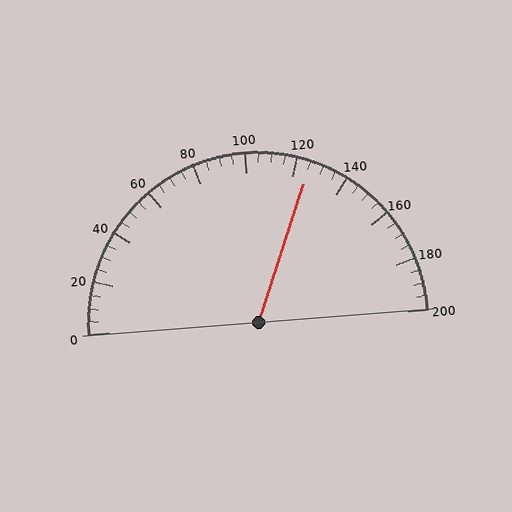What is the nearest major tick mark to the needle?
The nearest major tick mark is 120.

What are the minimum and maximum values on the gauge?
The gauge ranges from 0 to 200.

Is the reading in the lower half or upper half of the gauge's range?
The reading is in the upper half of the range (0 to 200).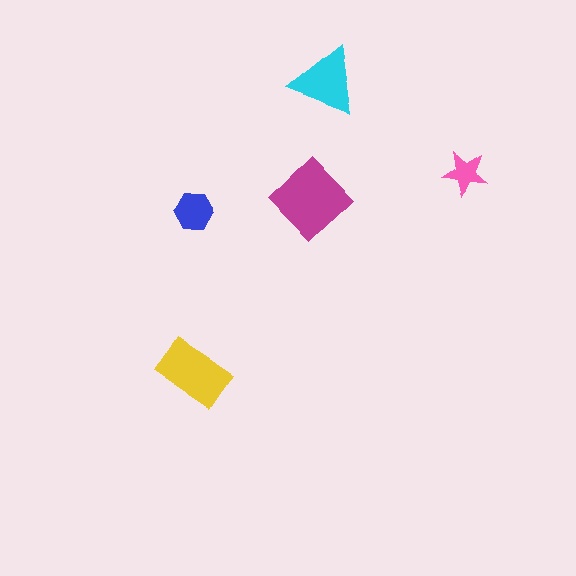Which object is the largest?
The magenta diamond.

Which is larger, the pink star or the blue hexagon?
The blue hexagon.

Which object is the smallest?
The pink star.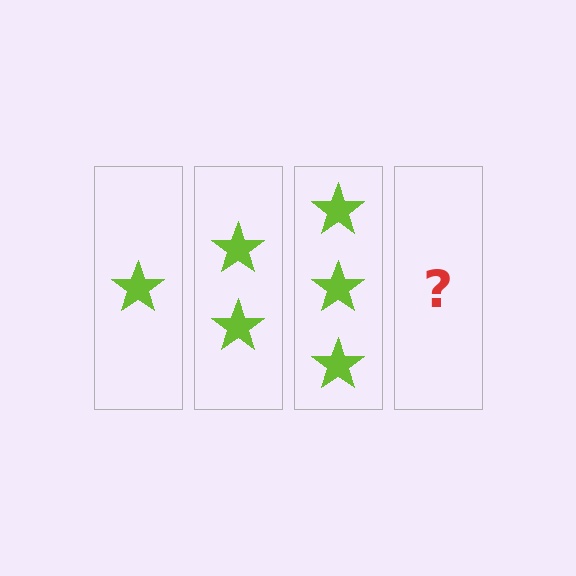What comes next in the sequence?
The next element should be 4 stars.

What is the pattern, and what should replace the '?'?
The pattern is that each step adds one more star. The '?' should be 4 stars.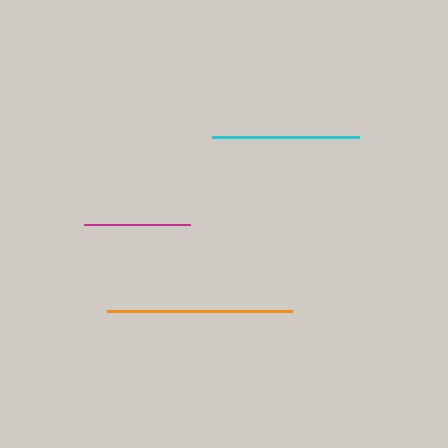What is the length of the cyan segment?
The cyan segment is approximately 147 pixels long.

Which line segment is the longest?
The orange line is the longest at approximately 184 pixels.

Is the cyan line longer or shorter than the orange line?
The orange line is longer than the cyan line.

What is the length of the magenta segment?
The magenta segment is approximately 106 pixels long.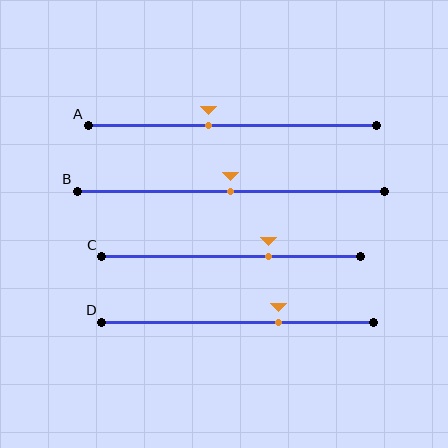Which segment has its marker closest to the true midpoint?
Segment B has its marker closest to the true midpoint.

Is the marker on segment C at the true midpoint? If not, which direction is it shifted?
No, the marker on segment C is shifted to the right by about 14% of the segment length.